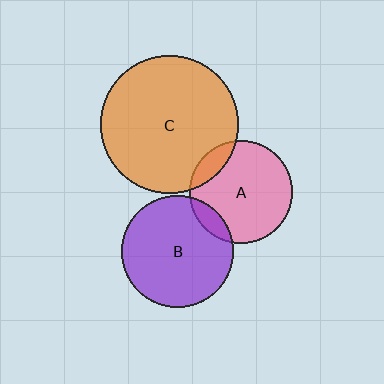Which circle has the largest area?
Circle C (orange).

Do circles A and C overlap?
Yes.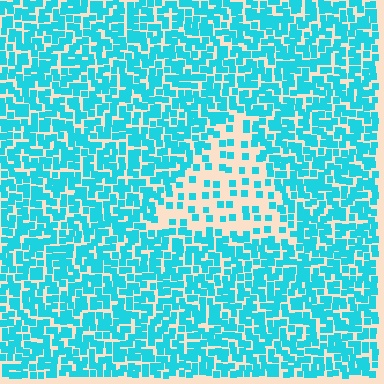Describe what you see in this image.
The image contains small cyan elements arranged at two different densities. A triangle-shaped region is visible where the elements are less densely packed than the surrounding area.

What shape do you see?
I see a triangle.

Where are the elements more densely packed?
The elements are more densely packed outside the triangle boundary.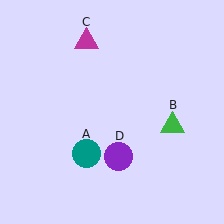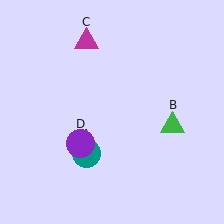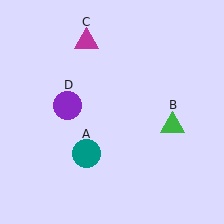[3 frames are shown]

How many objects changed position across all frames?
1 object changed position: purple circle (object D).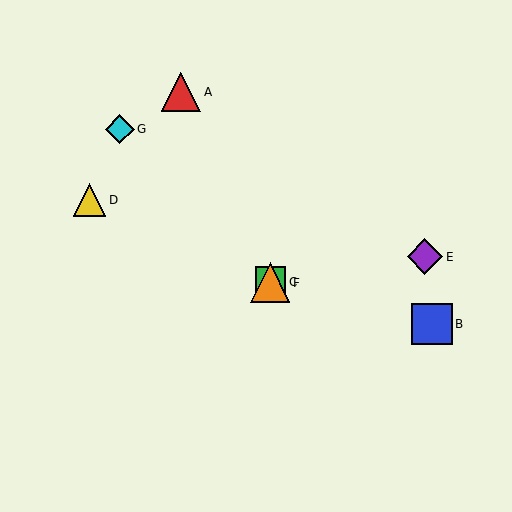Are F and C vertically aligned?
Yes, both are at x≈270.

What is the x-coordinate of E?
Object E is at x≈425.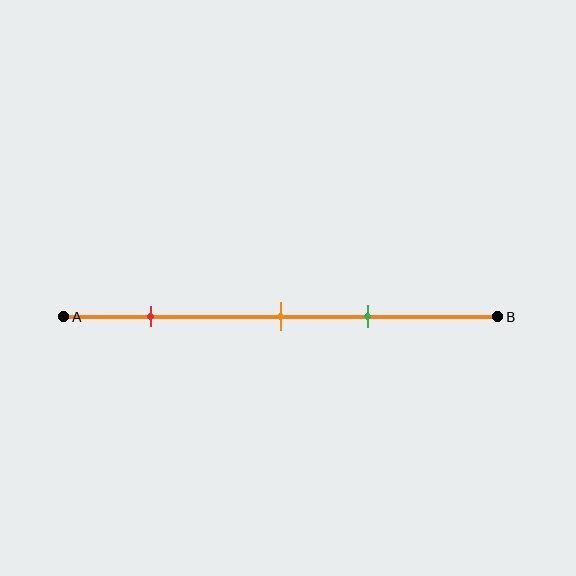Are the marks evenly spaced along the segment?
No, the marks are not evenly spaced.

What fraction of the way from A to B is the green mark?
The green mark is approximately 70% (0.7) of the way from A to B.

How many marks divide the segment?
There are 3 marks dividing the segment.